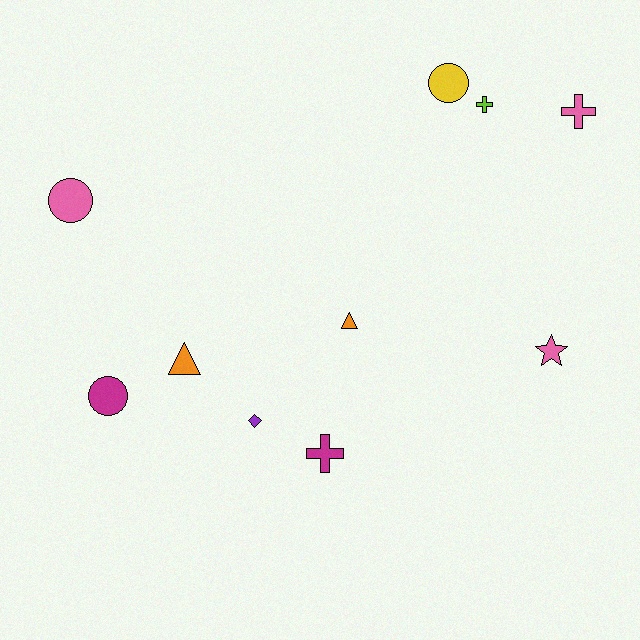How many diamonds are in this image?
There is 1 diamond.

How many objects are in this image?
There are 10 objects.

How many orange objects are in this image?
There are 2 orange objects.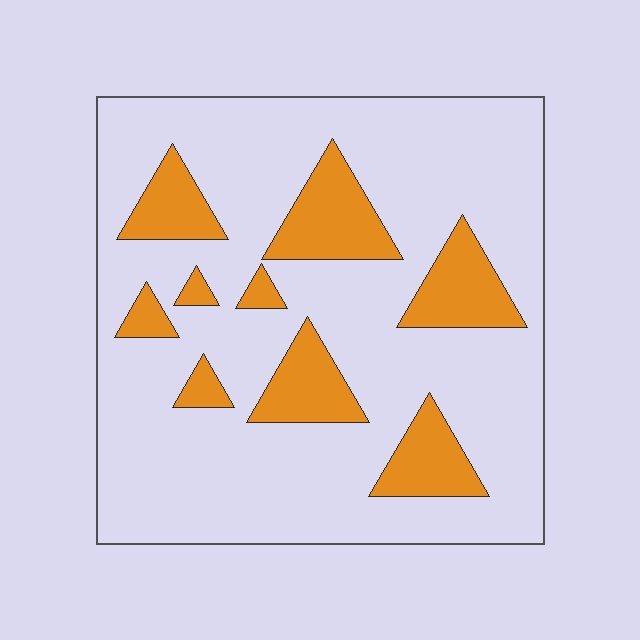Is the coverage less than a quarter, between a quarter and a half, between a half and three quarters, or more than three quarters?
Less than a quarter.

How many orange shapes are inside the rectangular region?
9.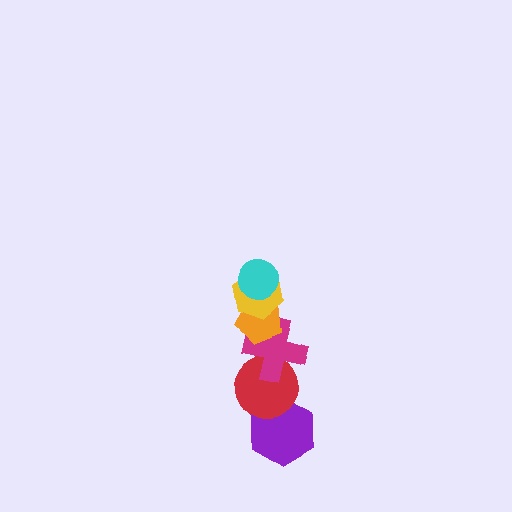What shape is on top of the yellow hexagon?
The cyan circle is on top of the yellow hexagon.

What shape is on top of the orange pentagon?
The yellow hexagon is on top of the orange pentagon.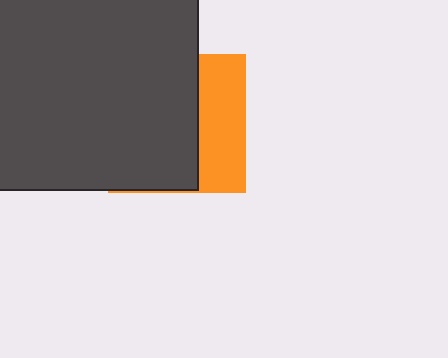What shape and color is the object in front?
The object in front is a dark gray square.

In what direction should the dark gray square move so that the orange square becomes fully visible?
The dark gray square should move left. That is the shortest direction to clear the overlap and leave the orange square fully visible.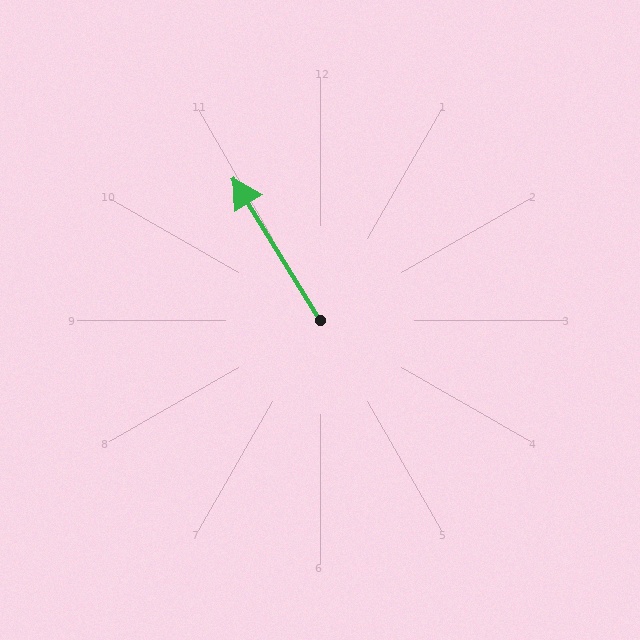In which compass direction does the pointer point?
Northwest.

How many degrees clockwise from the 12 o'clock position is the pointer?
Approximately 329 degrees.